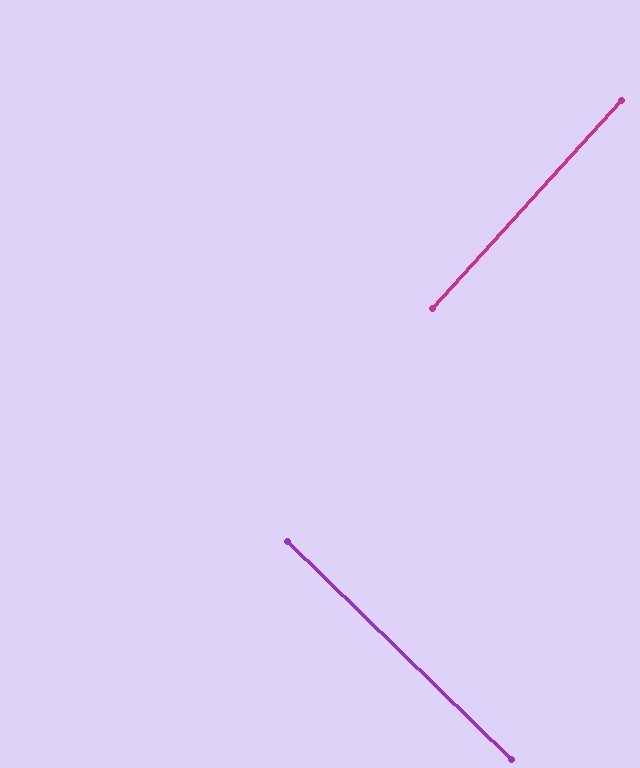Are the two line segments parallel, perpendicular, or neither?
Perpendicular — they meet at approximately 88°.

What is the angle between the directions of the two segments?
Approximately 88 degrees.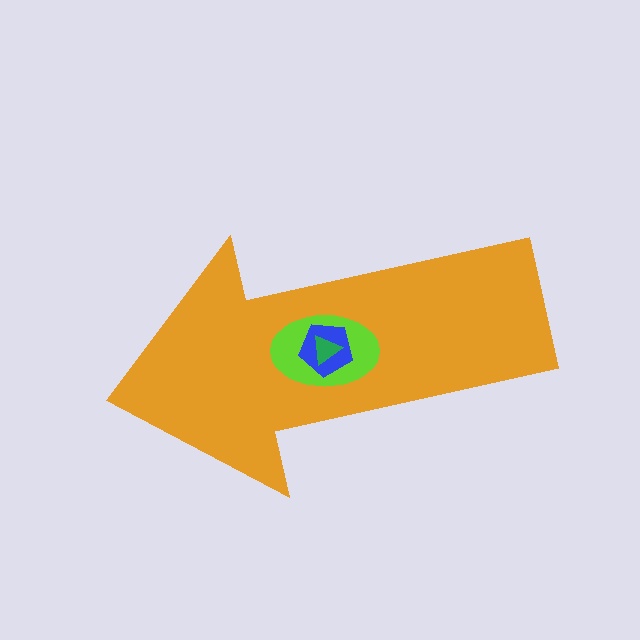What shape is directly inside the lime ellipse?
The blue pentagon.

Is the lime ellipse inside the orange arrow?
Yes.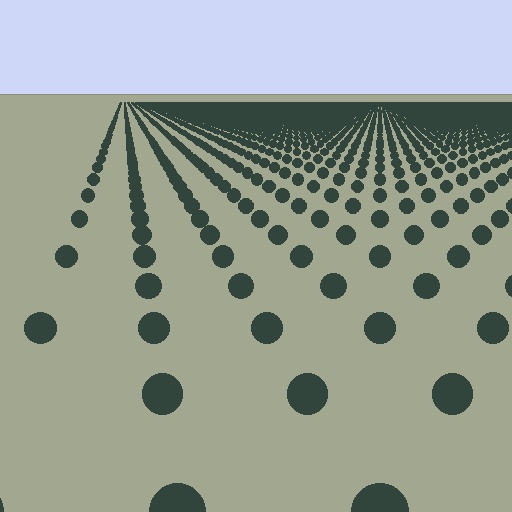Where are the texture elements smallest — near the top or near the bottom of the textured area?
Near the top.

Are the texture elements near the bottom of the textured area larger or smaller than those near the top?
Larger. Near the bottom, elements are closer to the viewer and appear at a bigger on-screen size.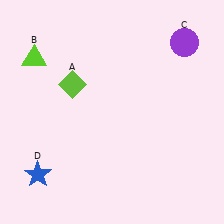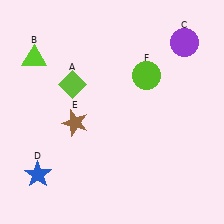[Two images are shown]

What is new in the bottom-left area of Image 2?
A brown star (E) was added in the bottom-left area of Image 2.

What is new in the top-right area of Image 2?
A lime circle (F) was added in the top-right area of Image 2.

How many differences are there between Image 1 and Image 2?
There are 2 differences between the two images.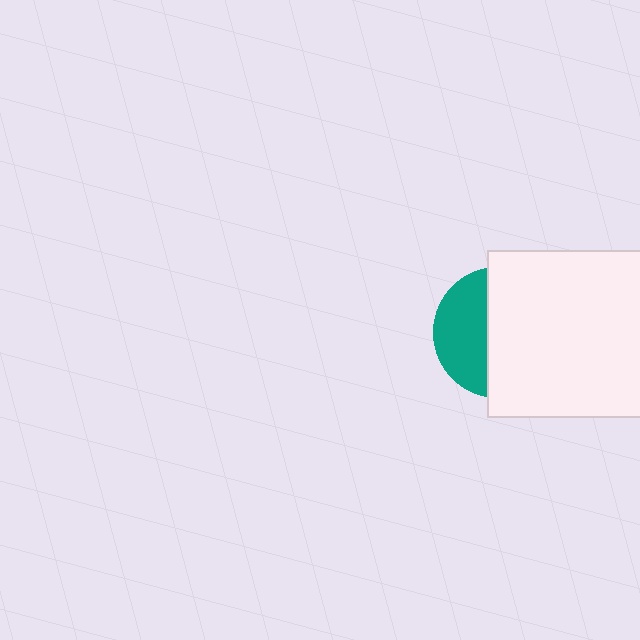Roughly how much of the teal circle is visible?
A small part of it is visible (roughly 40%).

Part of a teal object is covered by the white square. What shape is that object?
It is a circle.